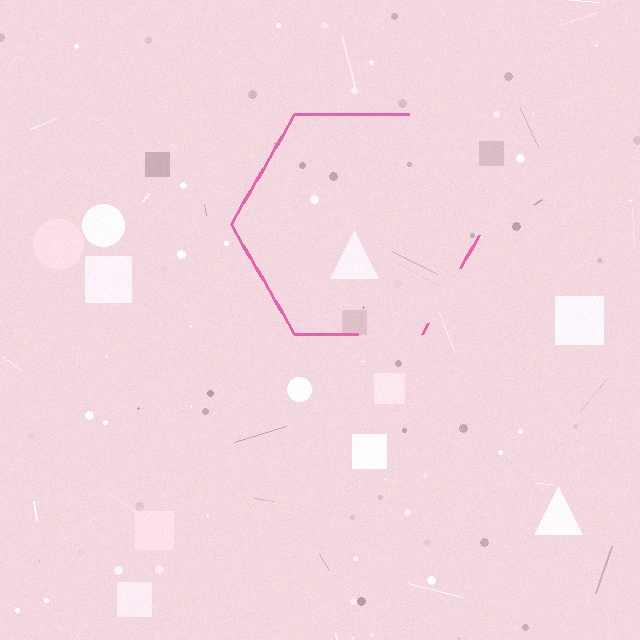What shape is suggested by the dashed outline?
The dashed outline suggests a hexagon.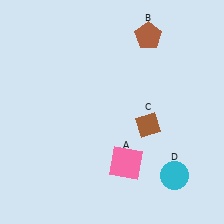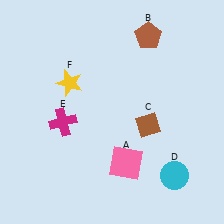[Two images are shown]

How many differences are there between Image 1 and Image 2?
There are 2 differences between the two images.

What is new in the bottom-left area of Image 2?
A magenta cross (E) was added in the bottom-left area of Image 2.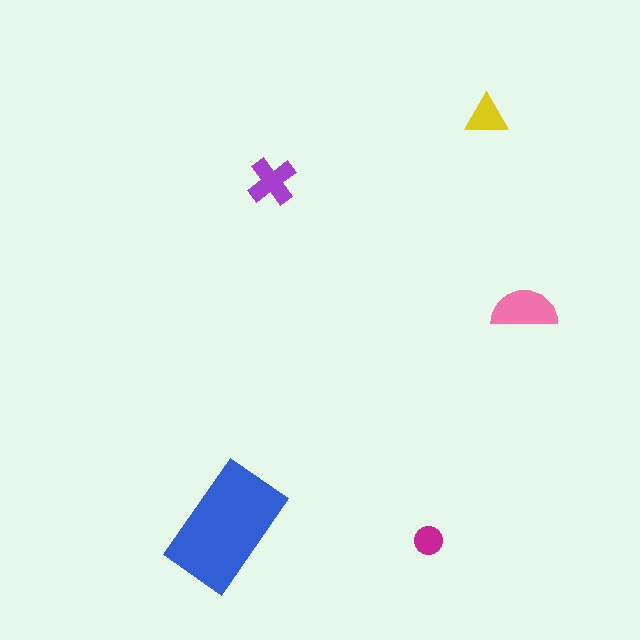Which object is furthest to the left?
The blue rectangle is leftmost.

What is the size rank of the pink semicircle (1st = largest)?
2nd.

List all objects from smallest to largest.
The magenta circle, the yellow triangle, the purple cross, the pink semicircle, the blue rectangle.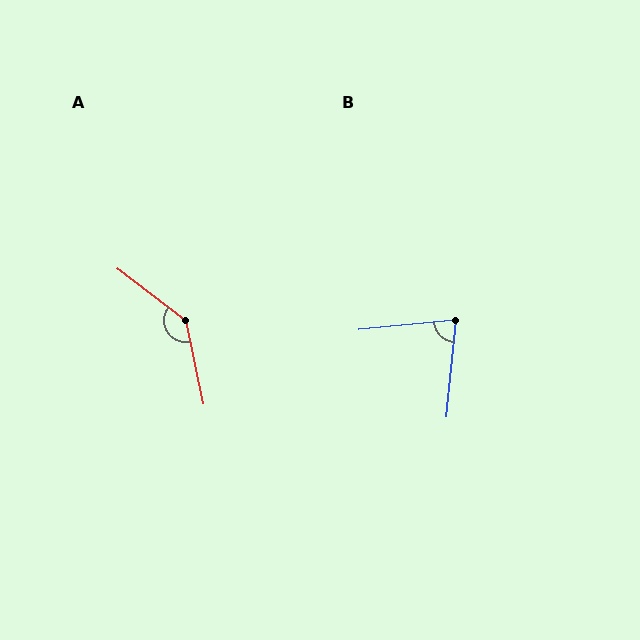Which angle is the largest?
A, at approximately 139 degrees.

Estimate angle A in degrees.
Approximately 139 degrees.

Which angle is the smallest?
B, at approximately 79 degrees.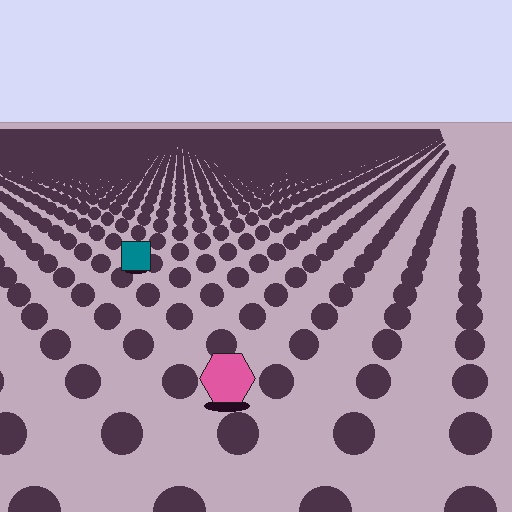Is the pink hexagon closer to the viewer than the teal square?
Yes. The pink hexagon is closer — you can tell from the texture gradient: the ground texture is coarser near it.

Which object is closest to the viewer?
The pink hexagon is closest. The texture marks near it are larger and more spread out.